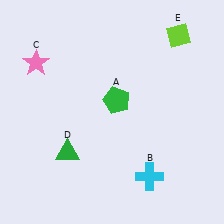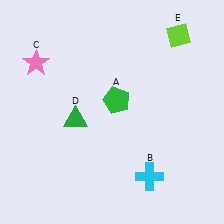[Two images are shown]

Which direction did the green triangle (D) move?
The green triangle (D) moved up.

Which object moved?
The green triangle (D) moved up.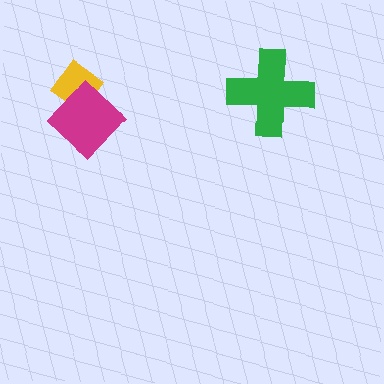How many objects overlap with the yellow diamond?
1 object overlaps with the yellow diamond.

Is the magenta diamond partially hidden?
No, no other shape covers it.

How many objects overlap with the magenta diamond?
1 object overlaps with the magenta diamond.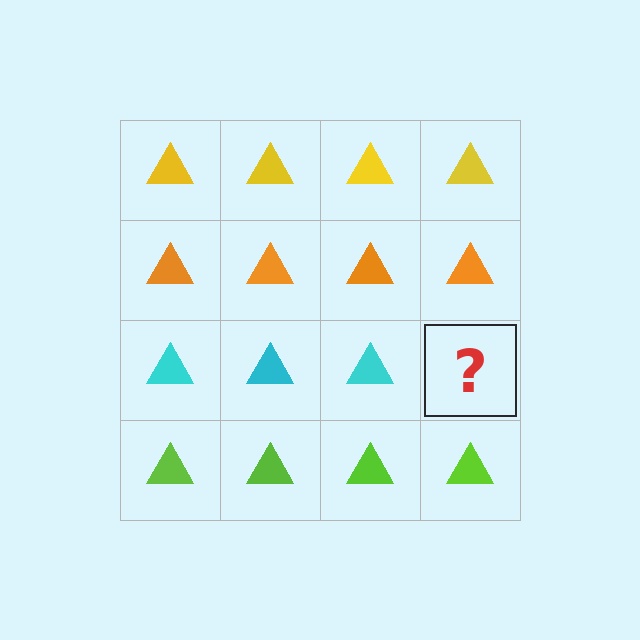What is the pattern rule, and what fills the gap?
The rule is that each row has a consistent color. The gap should be filled with a cyan triangle.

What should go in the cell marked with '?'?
The missing cell should contain a cyan triangle.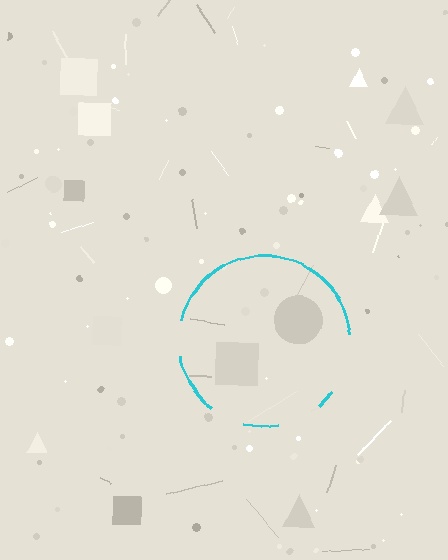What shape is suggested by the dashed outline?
The dashed outline suggests a circle.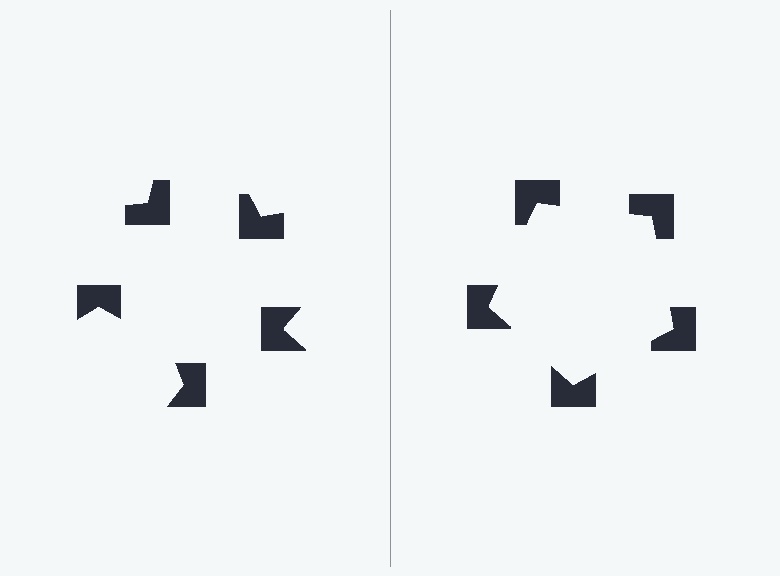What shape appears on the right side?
An illusory pentagon.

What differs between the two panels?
The notched squares are positioned identically on both sides; only the wedge orientations differ. On the right they align to a pentagon; on the left they are misaligned.